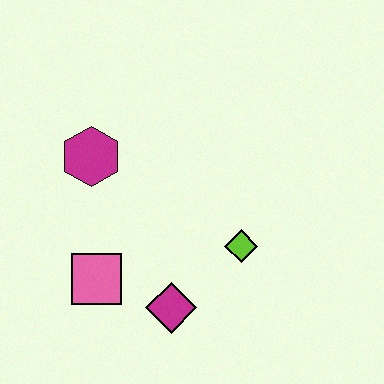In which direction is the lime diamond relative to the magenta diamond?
The lime diamond is to the right of the magenta diamond.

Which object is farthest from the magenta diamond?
The magenta hexagon is farthest from the magenta diamond.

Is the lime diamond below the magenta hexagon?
Yes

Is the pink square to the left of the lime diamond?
Yes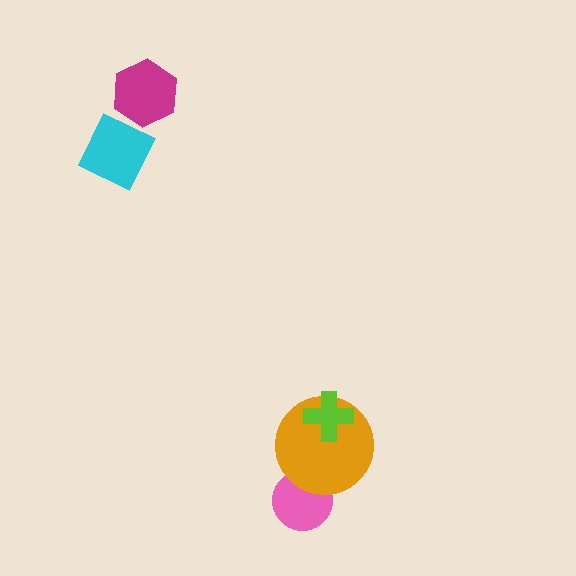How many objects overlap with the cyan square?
0 objects overlap with the cyan square.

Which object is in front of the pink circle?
The orange circle is in front of the pink circle.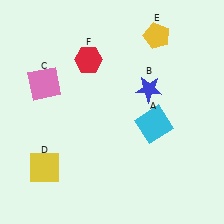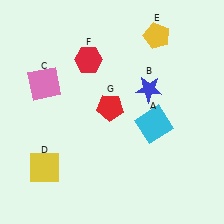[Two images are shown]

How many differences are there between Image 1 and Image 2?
There is 1 difference between the two images.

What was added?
A red pentagon (G) was added in Image 2.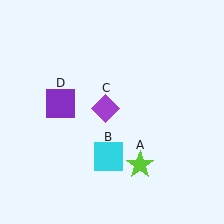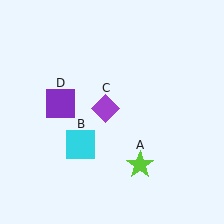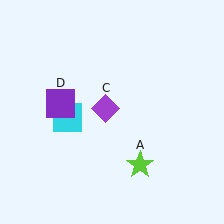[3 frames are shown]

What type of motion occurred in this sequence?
The cyan square (object B) rotated clockwise around the center of the scene.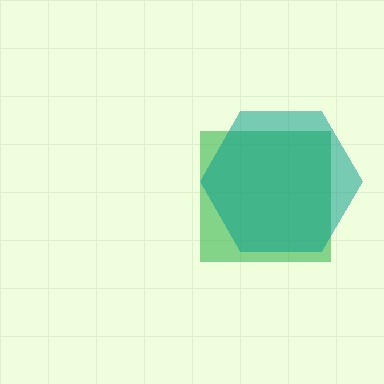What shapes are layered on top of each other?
The layered shapes are: a green square, a teal hexagon.